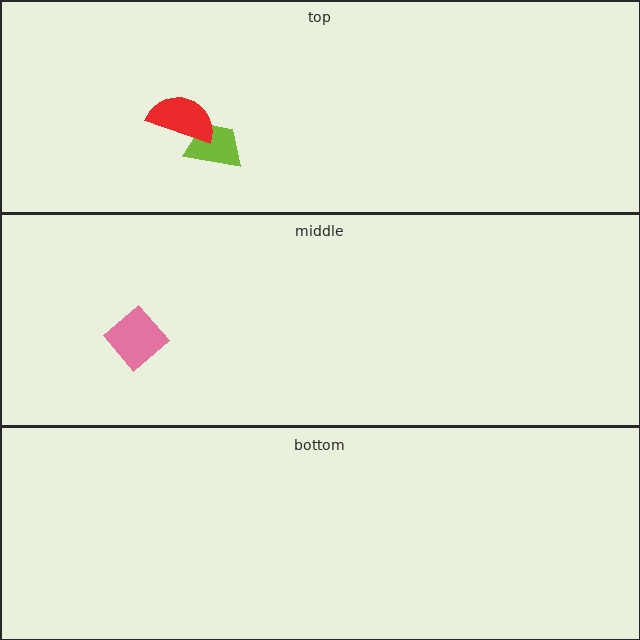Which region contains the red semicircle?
The top region.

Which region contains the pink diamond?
The middle region.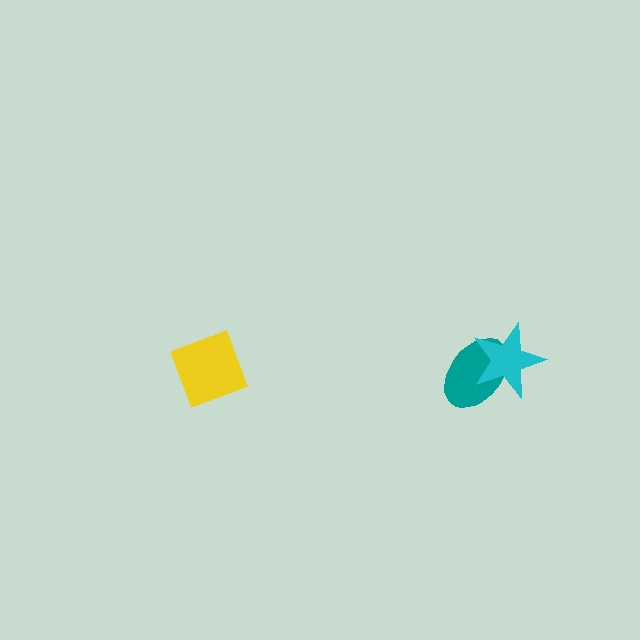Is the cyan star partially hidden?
No, no other shape covers it.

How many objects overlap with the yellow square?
0 objects overlap with the yellow square.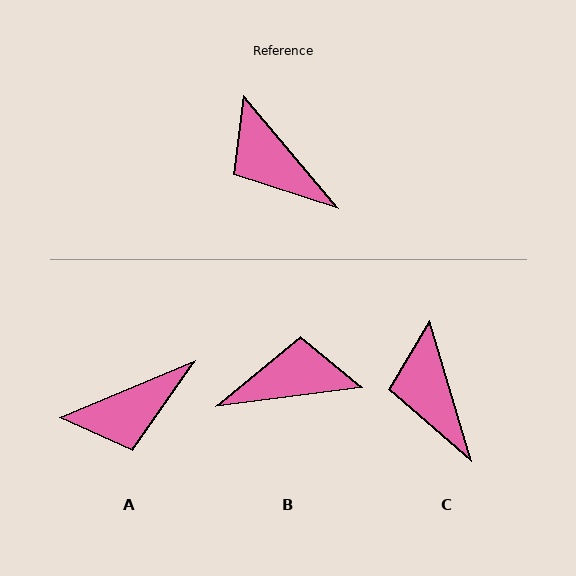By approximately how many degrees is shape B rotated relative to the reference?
Approximately 123 degrees clockwise.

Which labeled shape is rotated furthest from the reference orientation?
B, about 123 degrees away.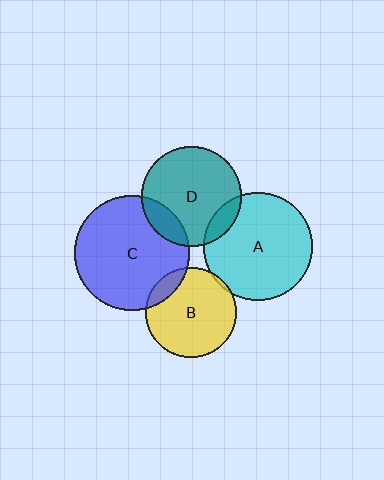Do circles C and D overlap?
Yes.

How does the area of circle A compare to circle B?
Approximately 1.4 times.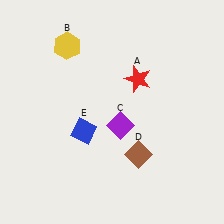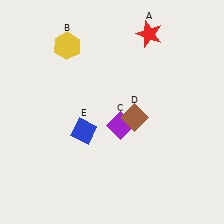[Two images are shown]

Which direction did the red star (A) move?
The red star (A) moved up.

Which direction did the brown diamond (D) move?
The brown diamond (D) moved up.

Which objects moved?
The objects that moved are: the red star (A), the brown diamond (D).